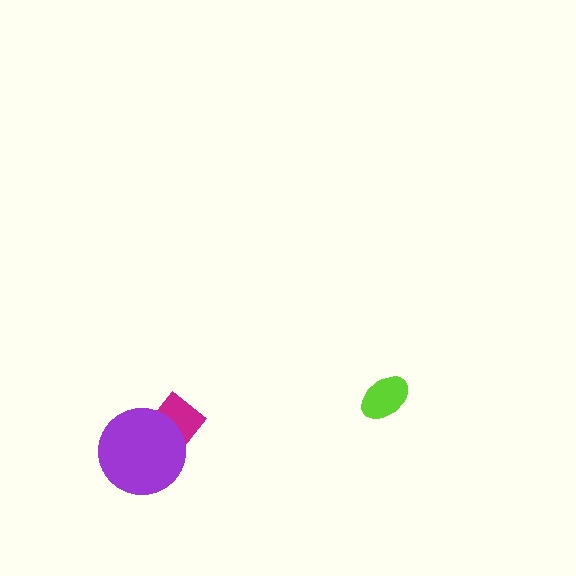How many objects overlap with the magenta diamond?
1 object overlaps with the magenta diamond.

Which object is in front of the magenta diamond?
The purple circle is in front of the magenta diamond.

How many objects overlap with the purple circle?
1 object overlaps with the purple circle.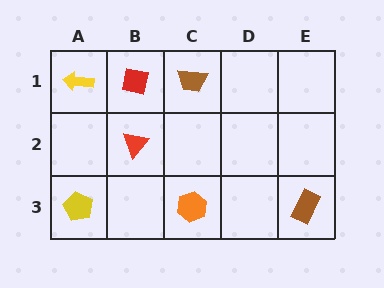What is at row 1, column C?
A brown trapezoid.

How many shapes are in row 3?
3 shapes.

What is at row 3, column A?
A yellow pentagon.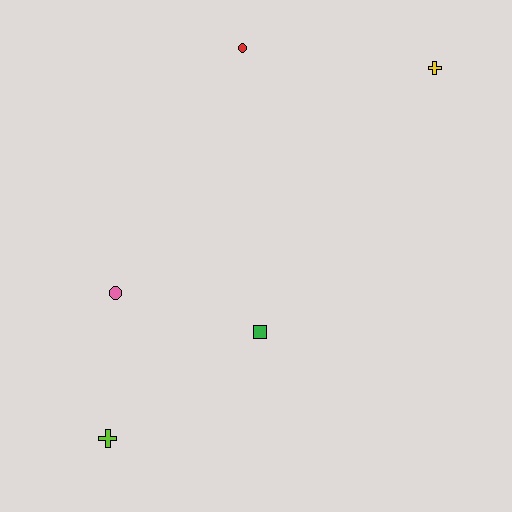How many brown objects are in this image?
There are no brown objects.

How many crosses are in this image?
There are 2 crosses.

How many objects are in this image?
There are 5 objects.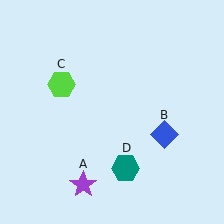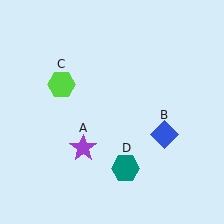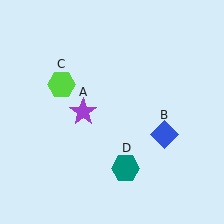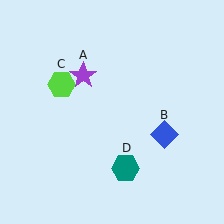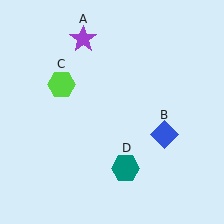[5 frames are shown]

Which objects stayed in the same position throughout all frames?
Blue diamond (object B) and lime hexagon (object C) and teal hexagon (object D) remained stationary.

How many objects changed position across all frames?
1 object changed position: purple star (object A).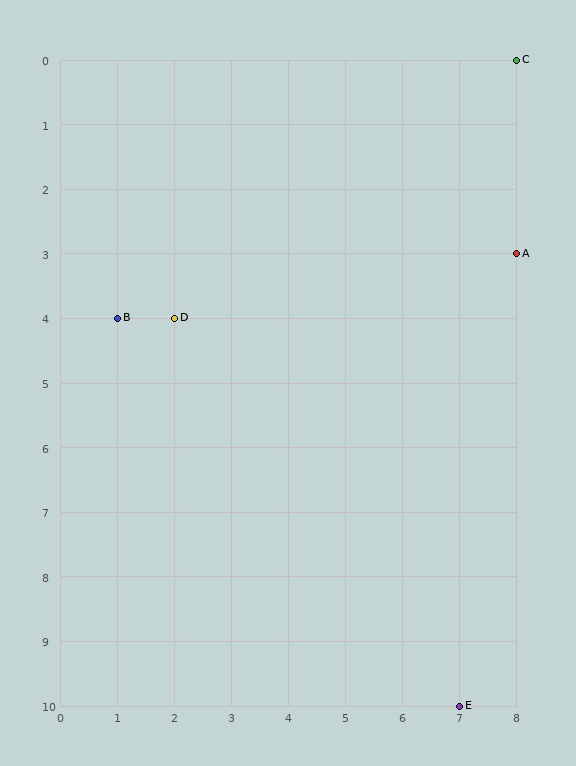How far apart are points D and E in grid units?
Points D and E are 5 columns and 6 rows apart (about 7.8 grid units diagonally).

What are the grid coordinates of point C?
Point C is at grid coordinates (8, 0).